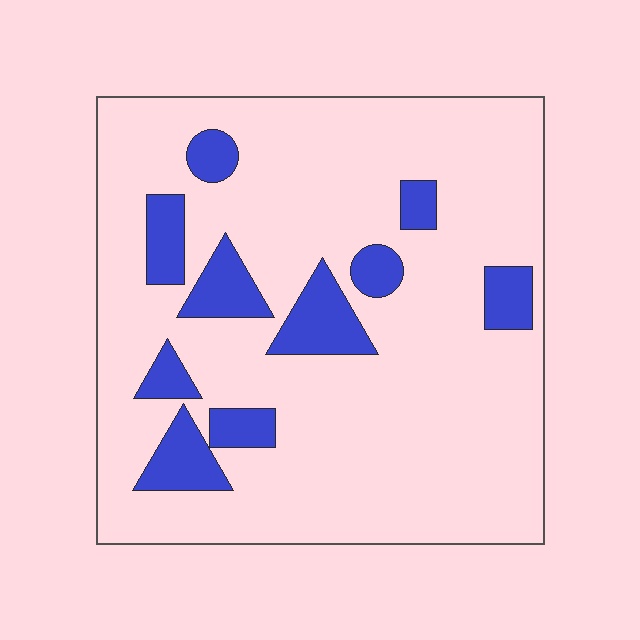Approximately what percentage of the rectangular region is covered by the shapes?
Approximately 15%.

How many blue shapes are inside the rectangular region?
10.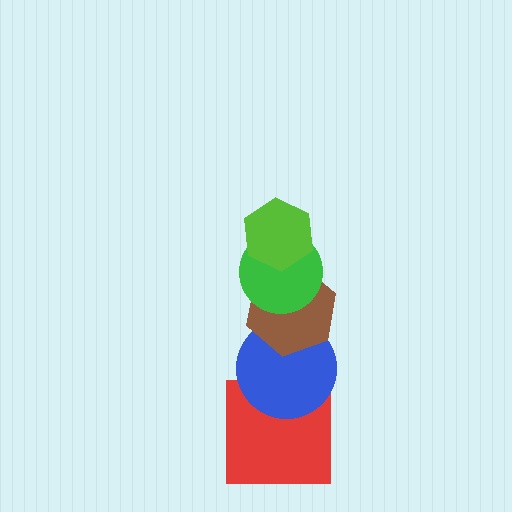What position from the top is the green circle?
The green circle is 2nd from the top.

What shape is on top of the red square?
The blue circle is on top of the red square.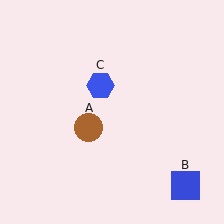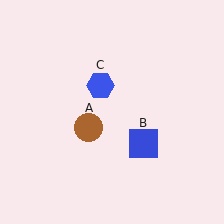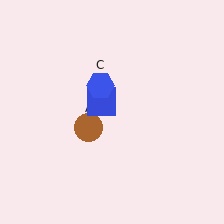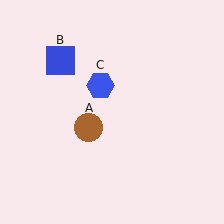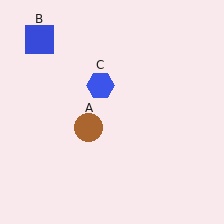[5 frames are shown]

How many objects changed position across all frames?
1 object changed position: blue square (object B).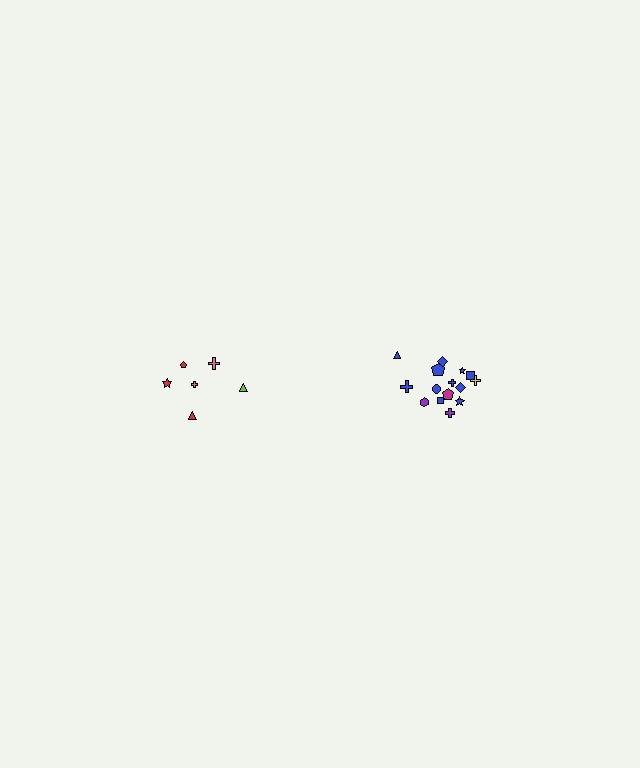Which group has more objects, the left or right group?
The right group.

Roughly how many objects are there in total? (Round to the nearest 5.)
Roughly 20 objects in total.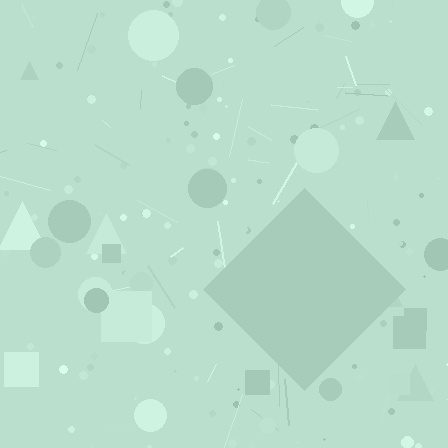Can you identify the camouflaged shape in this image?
The camouflaged shape is a diamond.